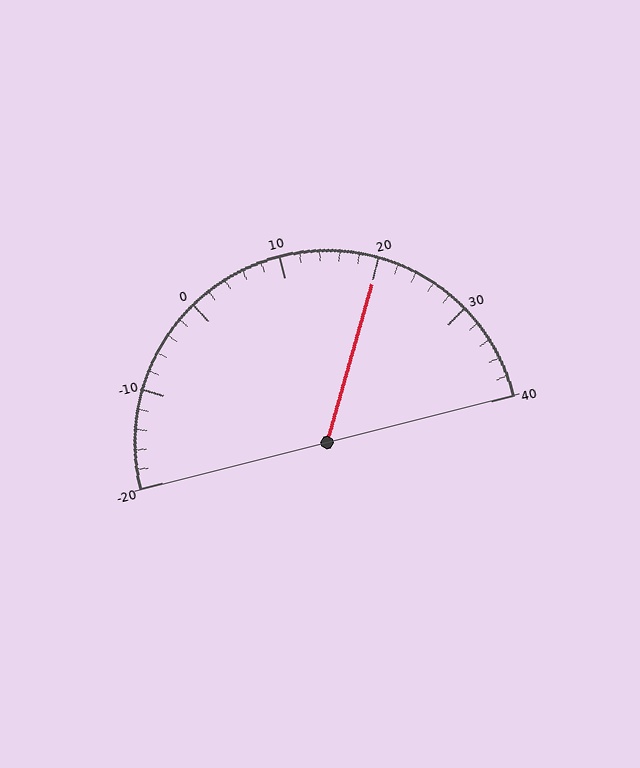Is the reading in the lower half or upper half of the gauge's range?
The reading is in the upper half of the range (-20 to 40).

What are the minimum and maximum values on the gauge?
The gauge ranges from -20 to 40.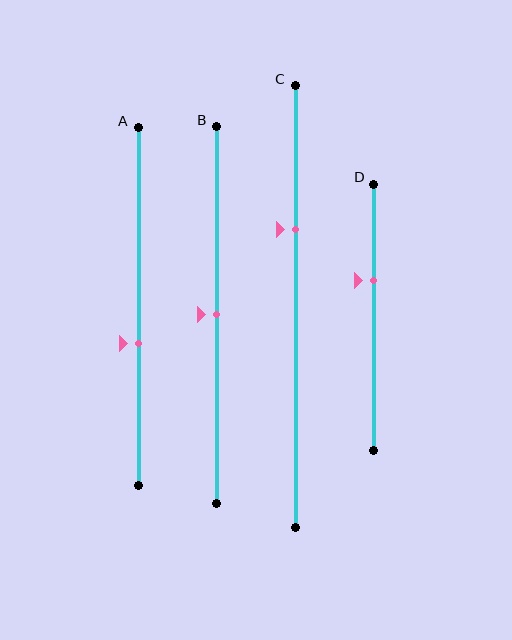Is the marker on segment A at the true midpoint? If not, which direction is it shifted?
No, the marker on segment A is shifted downward by about 10% of the segment length.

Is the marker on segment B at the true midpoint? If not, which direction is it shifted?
Yes, the marker on segment B is at the true midpoint.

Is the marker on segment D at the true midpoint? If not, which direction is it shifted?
No, the marker on segment D is shifted upward by about 14% of the segment length.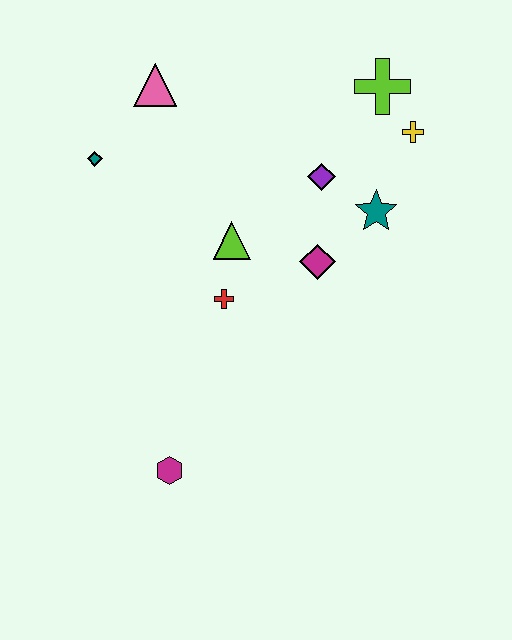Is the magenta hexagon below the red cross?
Yes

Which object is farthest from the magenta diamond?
The magenta hexagon is farthest from the magenta diamond.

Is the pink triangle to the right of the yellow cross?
No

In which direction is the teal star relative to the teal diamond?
The teal star is to the right of the teal diamond.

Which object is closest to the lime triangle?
The red cross is closest to the lime triangle.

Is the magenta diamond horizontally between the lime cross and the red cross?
Yes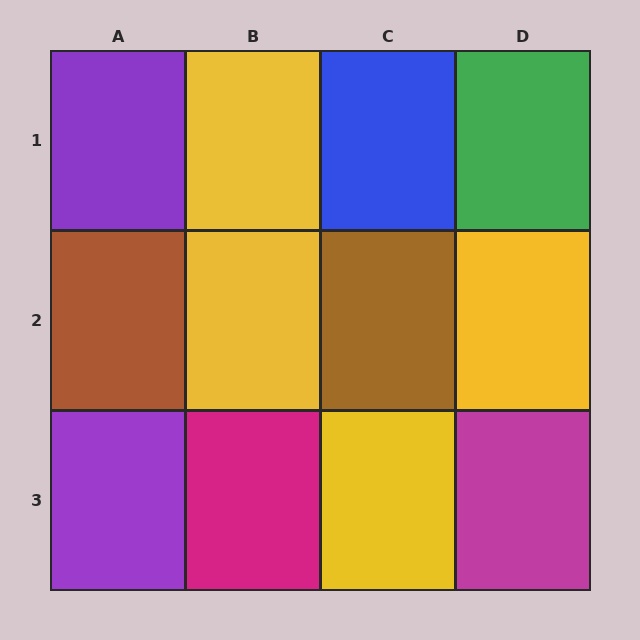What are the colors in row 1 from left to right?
Purple, yellow, blue, green.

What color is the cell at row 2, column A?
Brown.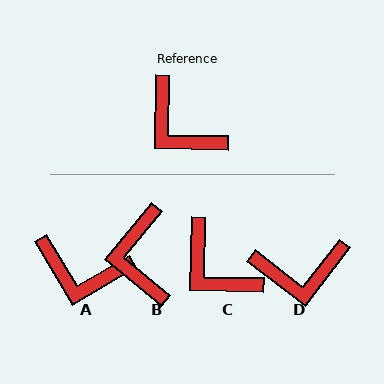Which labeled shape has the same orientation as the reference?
C.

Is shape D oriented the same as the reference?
No, it is off by about 53 degrees.